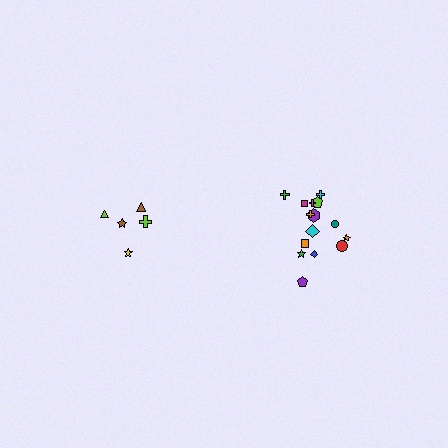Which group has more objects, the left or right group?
The right group.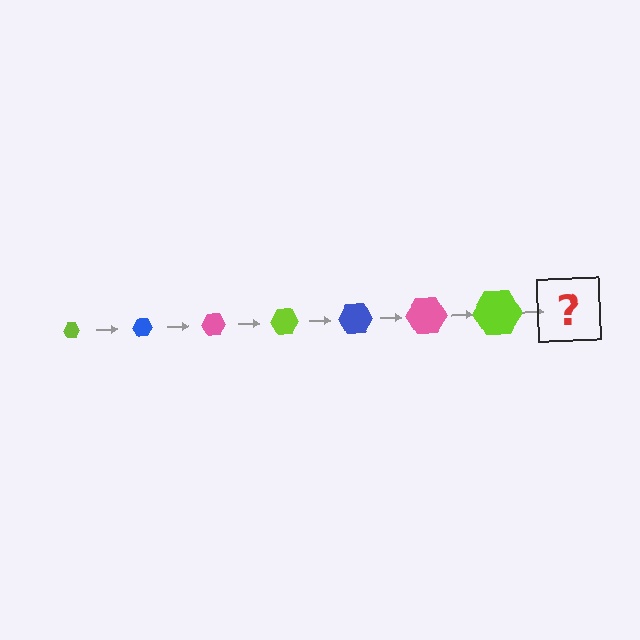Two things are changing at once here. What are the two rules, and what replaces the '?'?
The two rules are that the hexagon grows larger each step and the color cycles through lime, blue, and pink. The '?' should be a blue hexagon, larger than the previous one.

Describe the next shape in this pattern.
It should be a blue hexagon, larger than the previous one.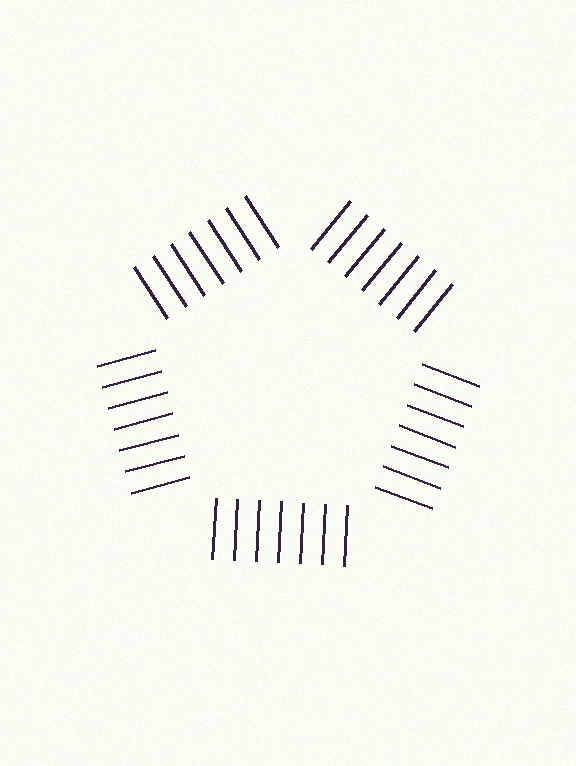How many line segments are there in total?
35 — 7 along each of the 5 edges.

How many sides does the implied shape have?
5 sides — the line-ends trace a pentagon.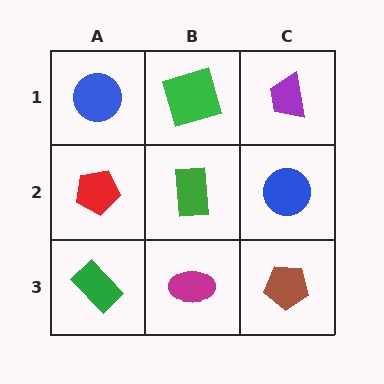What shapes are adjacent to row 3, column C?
A blue circle (row 2, column C), a magenta ellipse (row 3, column B).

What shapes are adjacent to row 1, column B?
A green rectangle (row 2, column B), a blue circle (row 1, column A), a purple trapezoid (row 1, column C).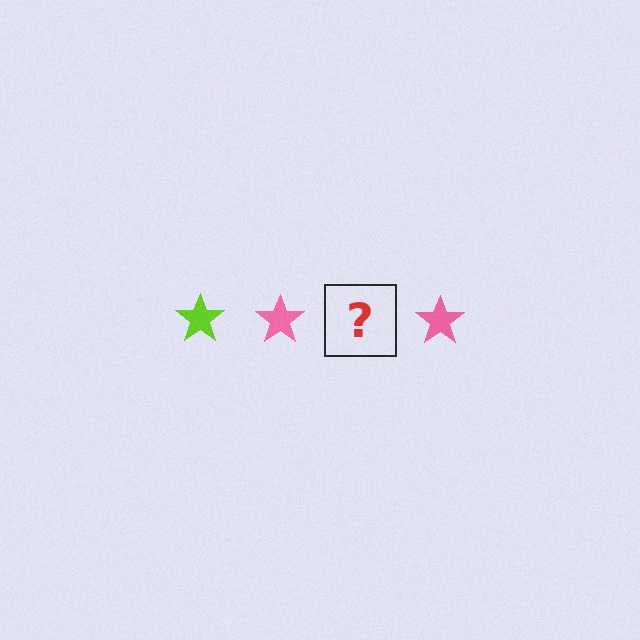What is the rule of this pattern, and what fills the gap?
The rule is that the pattern cycles through lime, pink stars. The gap should be filled with a lime star.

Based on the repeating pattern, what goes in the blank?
The blank should be a lime star.